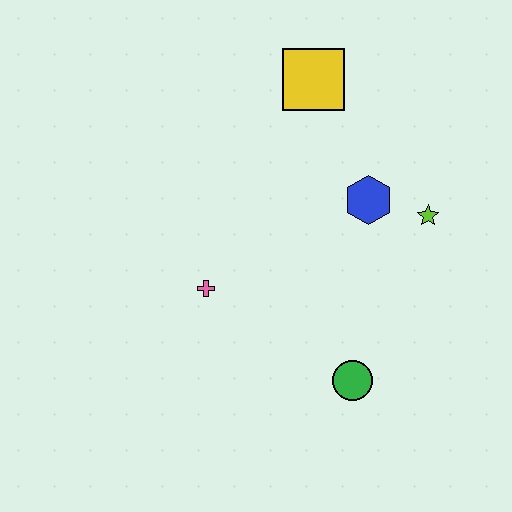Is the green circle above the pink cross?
No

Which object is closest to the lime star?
The blue hexagon is closest to the lime star.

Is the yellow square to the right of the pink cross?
Yes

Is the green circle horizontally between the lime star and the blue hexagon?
No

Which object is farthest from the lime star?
The pink cross is farthest from the lime star.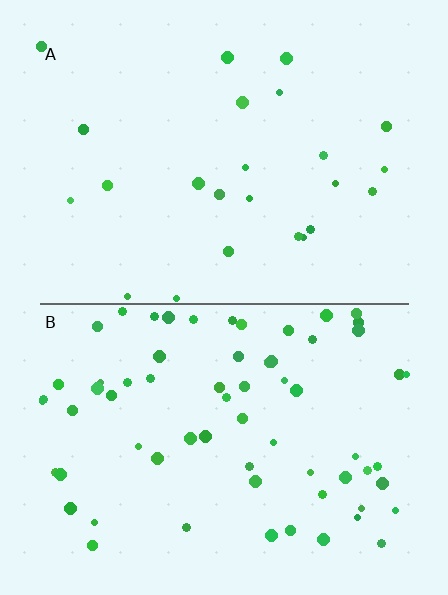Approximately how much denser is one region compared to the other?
Approximately 2.8× — region B over region A.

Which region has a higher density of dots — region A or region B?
B (the bottom).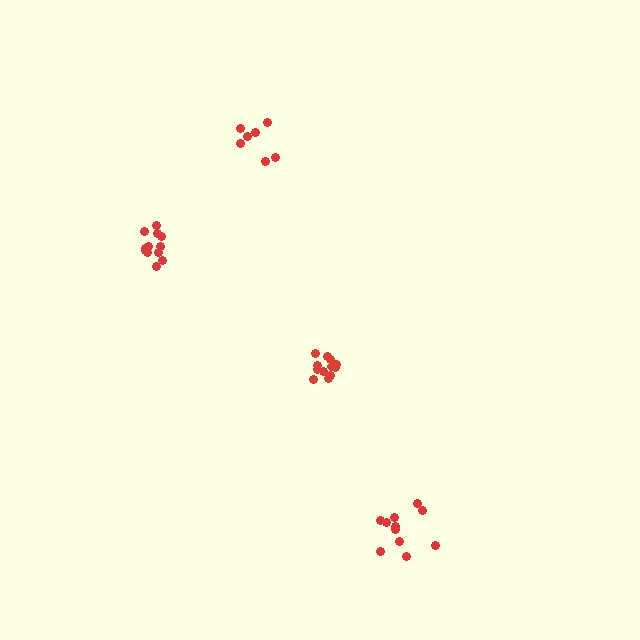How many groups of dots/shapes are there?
There are 4 groups.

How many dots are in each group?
Group 1: 7 dots, Group 2: 11 dots, Group 3: 12 dots, Group 4: 12 dots (42 total).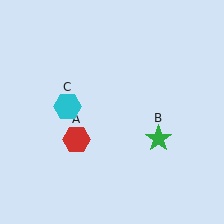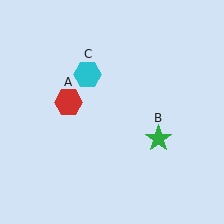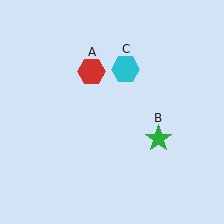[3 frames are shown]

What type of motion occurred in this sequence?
The red hexagon (object A), cyan hexagon (object C) rotated clockwise around the center of the scene.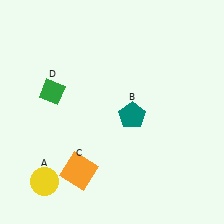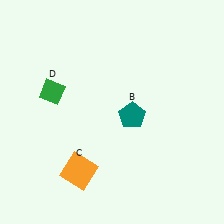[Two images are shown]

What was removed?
The yellow circle (A) was removed in Image 2.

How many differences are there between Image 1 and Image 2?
There is 1 difference between the two images.